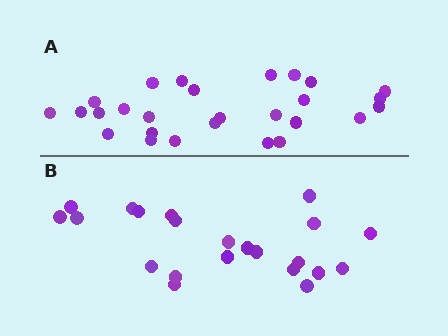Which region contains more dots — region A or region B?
Region A (the top region) has more dots.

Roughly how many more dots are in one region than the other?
Region A has about 5 more dots than region B.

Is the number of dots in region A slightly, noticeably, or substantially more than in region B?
Region A has only slightly more — the two regions are fairly close. The ratio is roughly 1.2 to 1.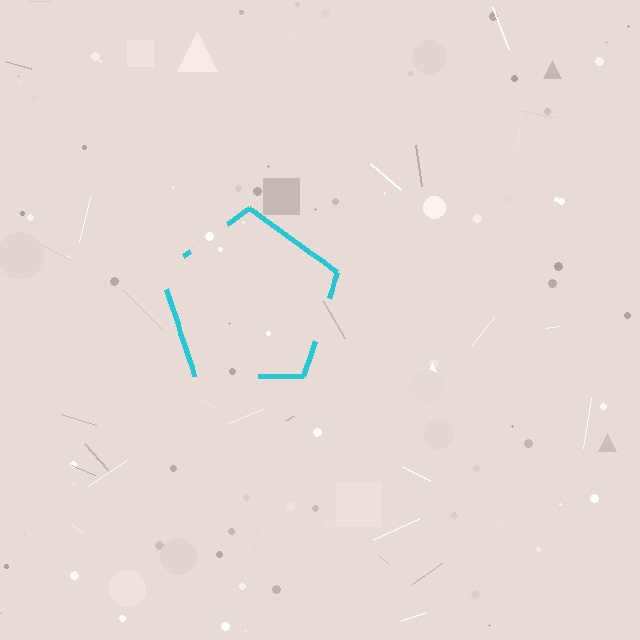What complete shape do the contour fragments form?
The contour fragments form a pentagon.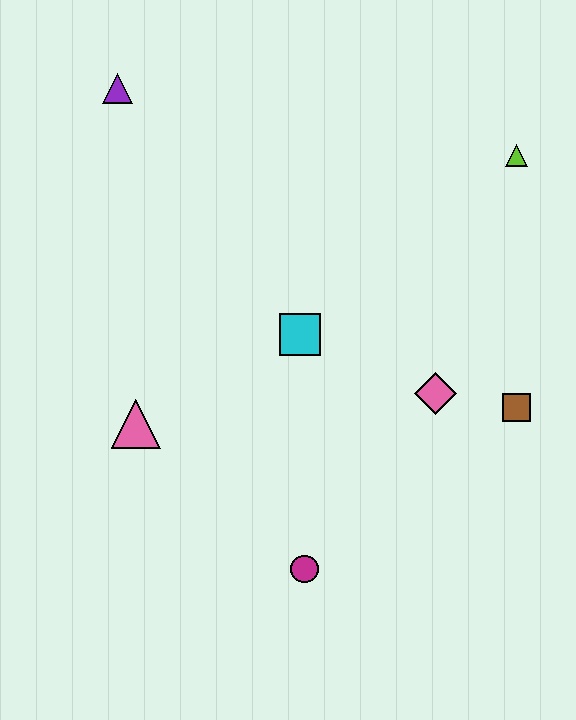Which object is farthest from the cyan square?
The purple triangle is farthest from the cyan square.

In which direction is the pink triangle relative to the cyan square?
The pink triangle is to the left of the cyan square.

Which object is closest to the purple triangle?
The cyan square is closest to the purple triangle.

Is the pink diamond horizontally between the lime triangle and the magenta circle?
Yes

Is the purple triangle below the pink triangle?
No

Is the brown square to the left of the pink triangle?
No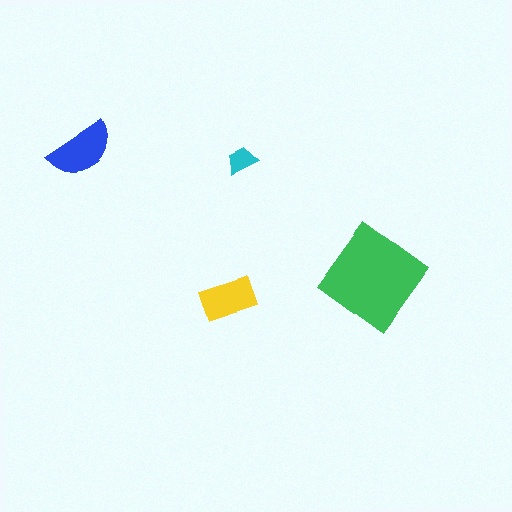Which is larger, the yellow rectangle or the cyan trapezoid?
The yellow rectangle.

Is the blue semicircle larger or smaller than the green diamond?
Smaller.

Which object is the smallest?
The cyan trapezoid.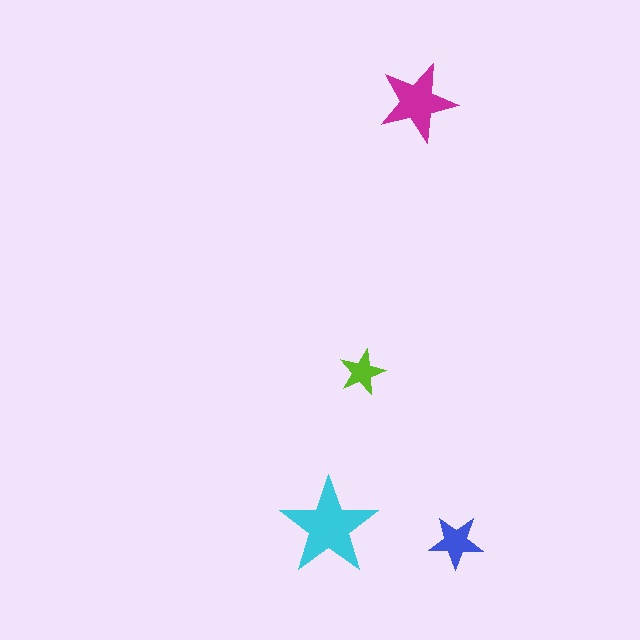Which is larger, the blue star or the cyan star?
The cyan one.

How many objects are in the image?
There are 4 objects in the image.